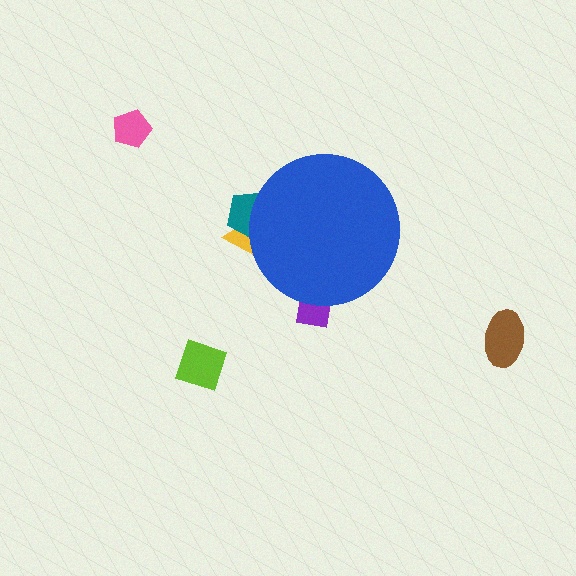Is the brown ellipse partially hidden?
No, the brown ellipse is fully visible.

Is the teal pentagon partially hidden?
Yes, the teal pentagon is partially hidden behind the blue circle.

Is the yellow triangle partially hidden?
Yes, the yellow triangle is partially hidden behind the blue circle.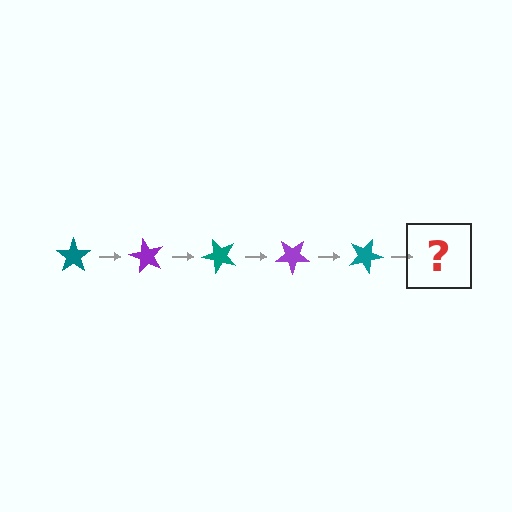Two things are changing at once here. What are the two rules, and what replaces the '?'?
The two rules are that it rotates 60 degrees each step and the color cycles through teal and purple. The '?' should be a purple star, rotated 300 degrees from the start.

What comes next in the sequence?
The next element should be a purple star, rotated 300 degrees from the start.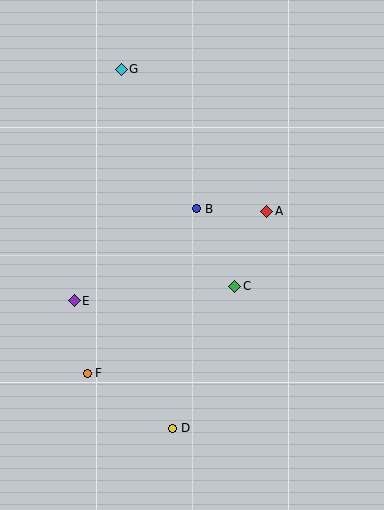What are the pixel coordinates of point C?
Point C is at (235, 286).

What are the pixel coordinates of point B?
Point B is at (197, 209).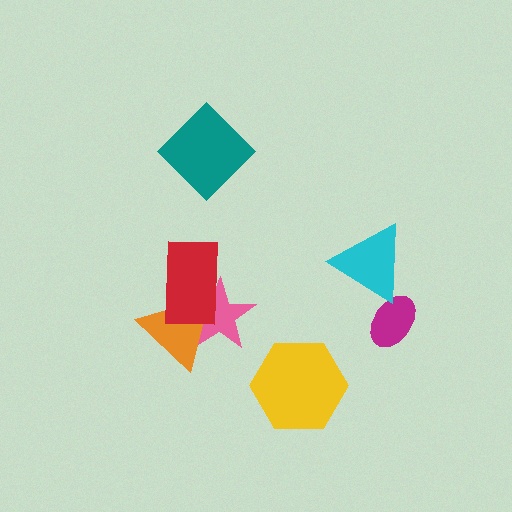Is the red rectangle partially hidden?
No, no other shape covers it.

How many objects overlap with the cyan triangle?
1 object overlaps with the cyan triangle.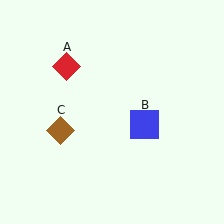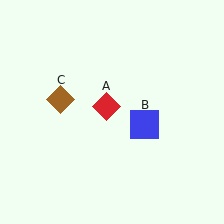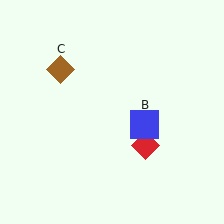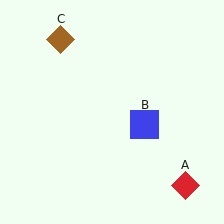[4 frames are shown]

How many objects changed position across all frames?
2 objects changed position: red diamond (object A), brown diamond (object C).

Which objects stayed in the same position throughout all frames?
Blue square (object B) remained stationary.